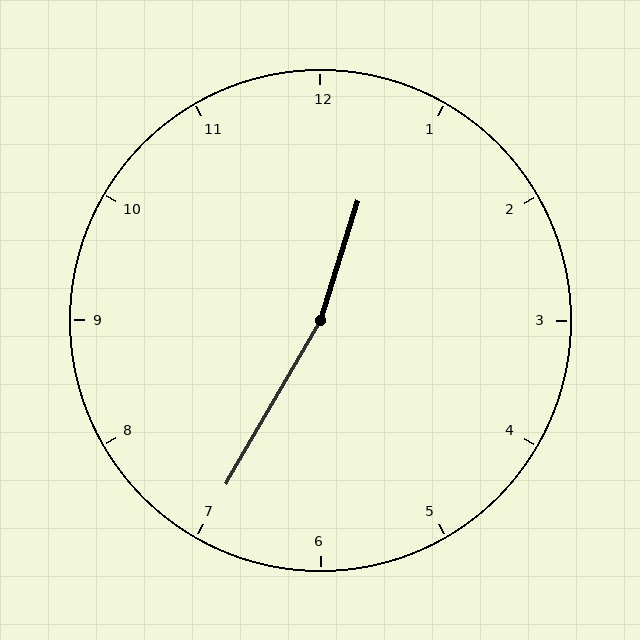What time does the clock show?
12:35.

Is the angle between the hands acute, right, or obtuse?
It is obtuse.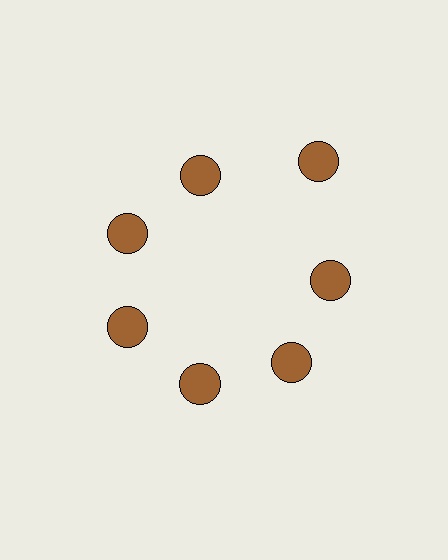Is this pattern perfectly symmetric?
No. The 7 brown circles are arranged in a ring, but one element near the 1 o'clock position is pushed outward from the center, breaking the 7-fold rotational symmetry.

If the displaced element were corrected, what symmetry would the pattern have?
It would have 7-fold rotational symmetry — the pattern would map onto itself every 51 degrees.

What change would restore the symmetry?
The symmetry would be restored by moving it inward, back onto the ring so that all 7 circles sit at equal angles and equal distance from the center.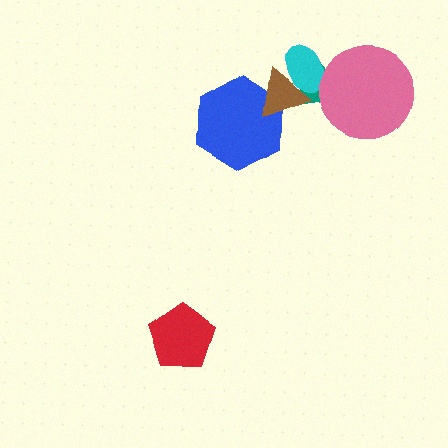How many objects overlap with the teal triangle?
3 objects overlap with the teal triangle.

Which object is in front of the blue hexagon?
The brown triangle is in front of the blue hexagon.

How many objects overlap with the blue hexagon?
1 object overlaps with the blue hexagon.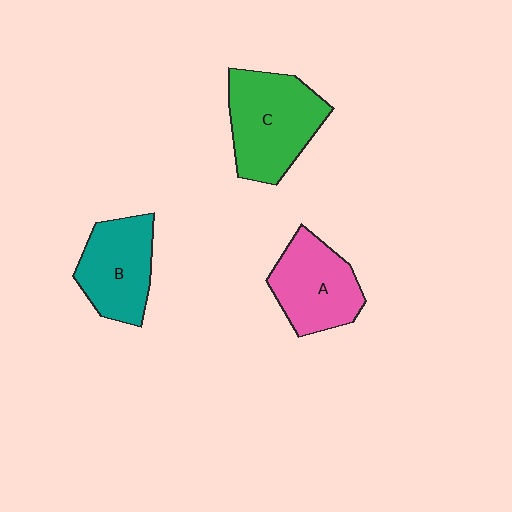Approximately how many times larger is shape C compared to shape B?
Approximately 1.3 times.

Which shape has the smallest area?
Shape B (teal).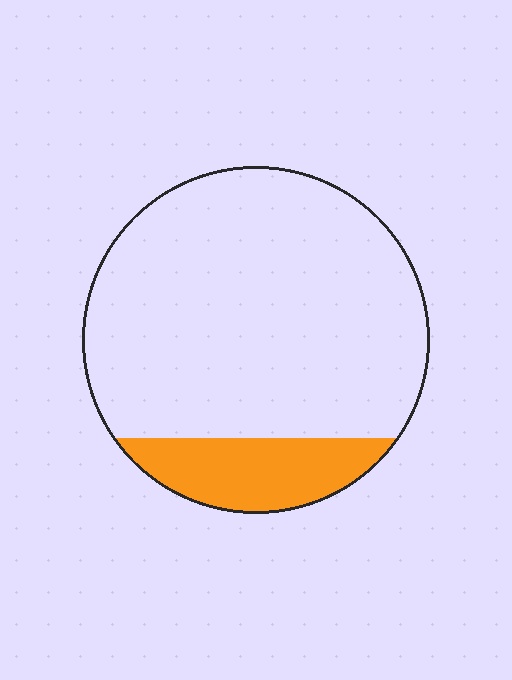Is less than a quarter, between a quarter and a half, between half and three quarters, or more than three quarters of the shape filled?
Less than a quarter.